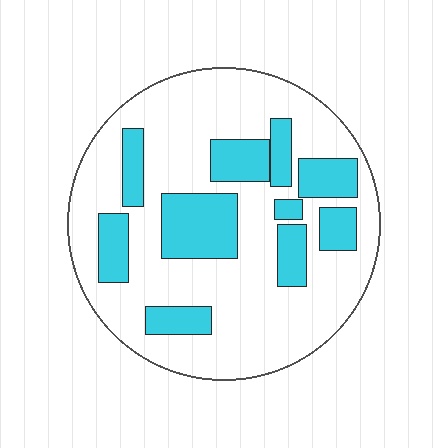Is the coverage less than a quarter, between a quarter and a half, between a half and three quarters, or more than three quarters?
Between a quarter and a half.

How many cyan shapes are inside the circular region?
10.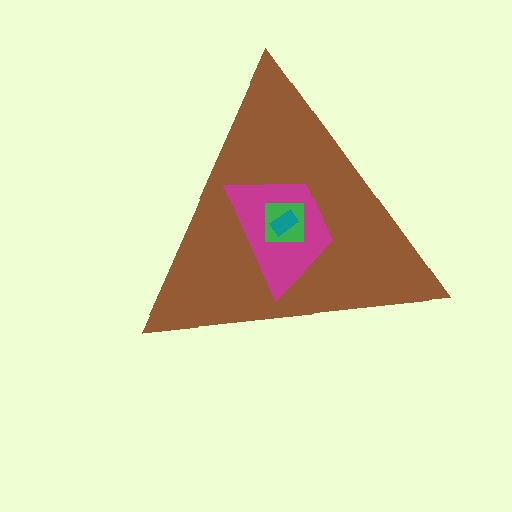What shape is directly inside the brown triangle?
The magenta trapezoid.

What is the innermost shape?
The teal rectangle.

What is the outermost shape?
The brown triangle.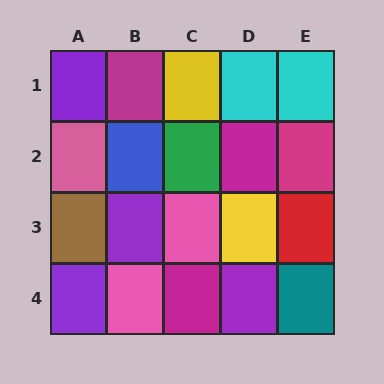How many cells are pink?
3 cells are pink.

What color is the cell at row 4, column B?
Pink.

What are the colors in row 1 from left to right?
Purple, magenta, yellow, cyan, cyan.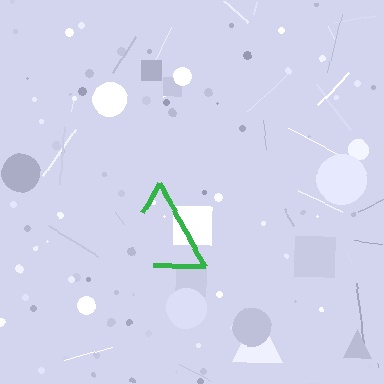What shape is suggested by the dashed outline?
The dashed outline suggests a triangle.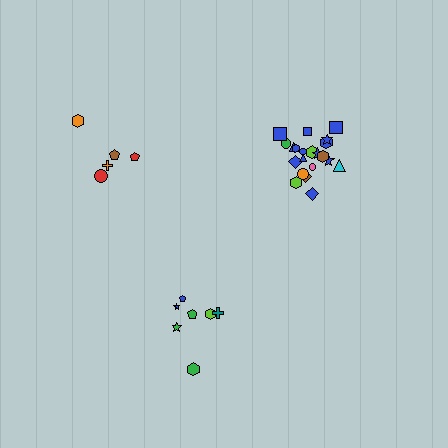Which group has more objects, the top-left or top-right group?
The top-right group.